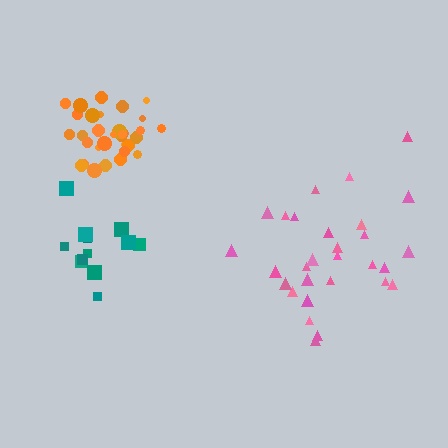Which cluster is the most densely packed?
Orange.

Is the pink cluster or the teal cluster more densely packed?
Teal.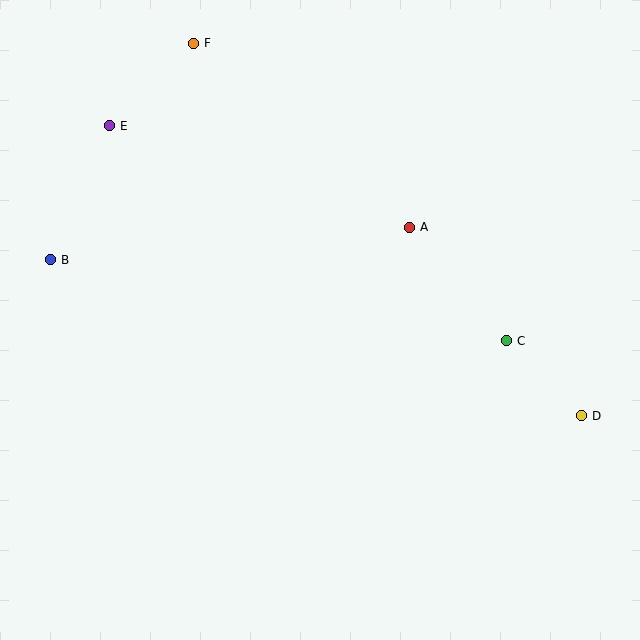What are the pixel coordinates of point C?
Point C is at (506, 341).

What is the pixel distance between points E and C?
The distance between E and C is 451 pixels.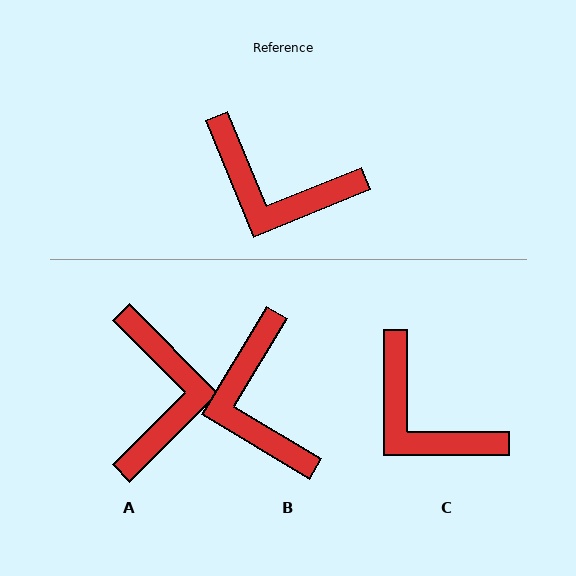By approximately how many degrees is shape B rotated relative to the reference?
Approximately 53 degrees clockwise.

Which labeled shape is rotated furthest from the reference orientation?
A, about 113 degrees away.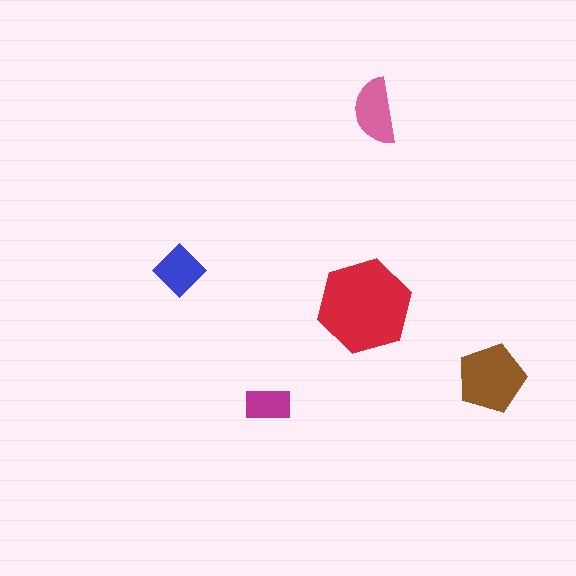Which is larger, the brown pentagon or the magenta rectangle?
The brown pentagon.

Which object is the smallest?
The magenta rectangle.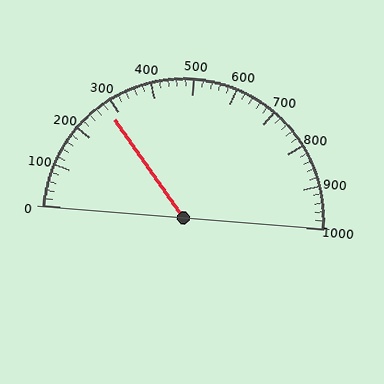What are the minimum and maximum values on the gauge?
The gauge ranges from 0 to 1000.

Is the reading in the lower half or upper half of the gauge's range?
The reading is in the lower half of the range (0 to 1000).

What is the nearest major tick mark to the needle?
The nearest major tick mark is 300.